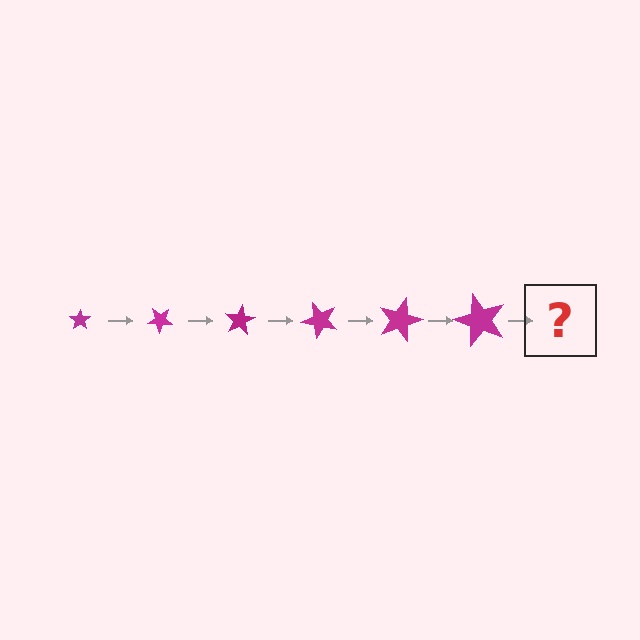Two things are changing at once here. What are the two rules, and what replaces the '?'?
The two rules are that the star grows larger each step and it rotates 40 degrees each step. The '?' should be a star, larger than the previous one and rotated 240 degrees from the start.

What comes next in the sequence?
The next element should be a star, larger than the previous one and rotated 240 degrees from the start.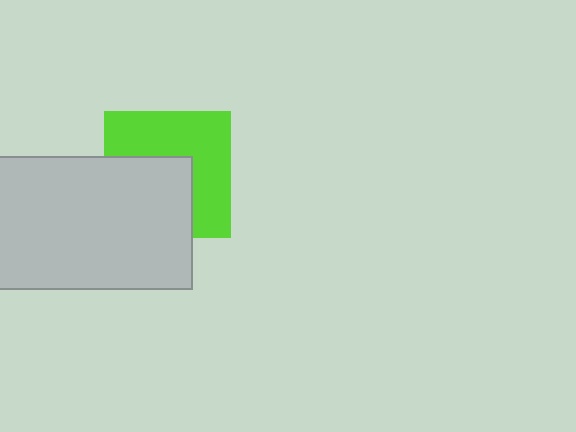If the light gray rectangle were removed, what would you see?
You would see the complete lime square.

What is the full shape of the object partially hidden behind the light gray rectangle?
The partially hidden object is a lime square.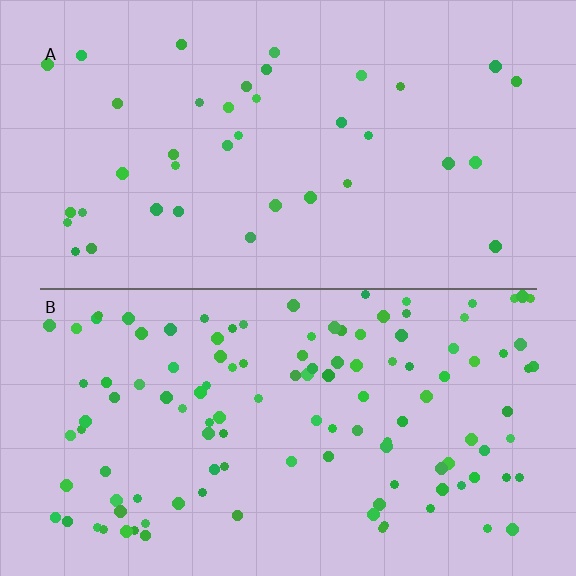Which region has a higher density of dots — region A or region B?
B (the bottom).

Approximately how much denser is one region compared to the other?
Approximately 3.1× — region B over region A.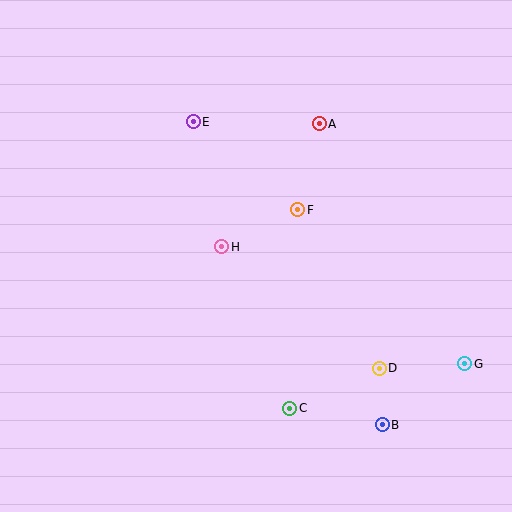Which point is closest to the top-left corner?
Point E is closest to the top-left corner.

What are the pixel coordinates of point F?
Point F is at (298, 210).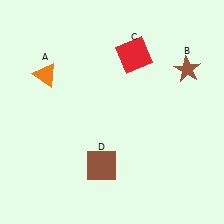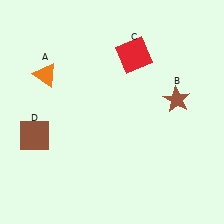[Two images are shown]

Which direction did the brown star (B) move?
The brown star (B) moved down.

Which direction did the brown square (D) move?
The brown square (D) moved left.